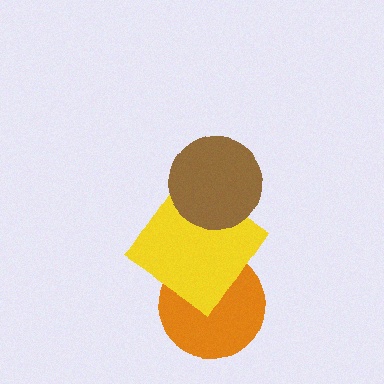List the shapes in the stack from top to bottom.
From top to bottom: the brown circle, the yellow diamond, the orange circle.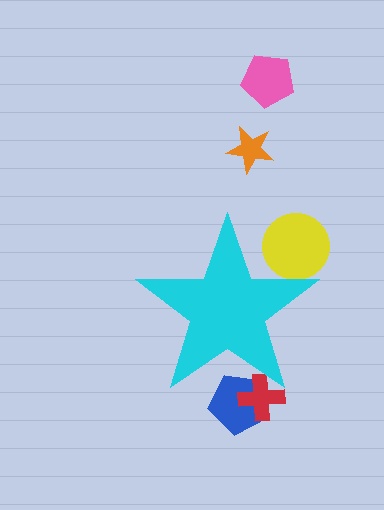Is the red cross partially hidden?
Yes, the red cross is partially hidden behind the cyan star.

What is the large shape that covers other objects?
A cyan star.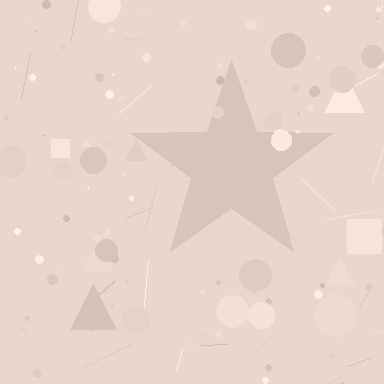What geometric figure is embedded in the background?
A star is embedded in the background.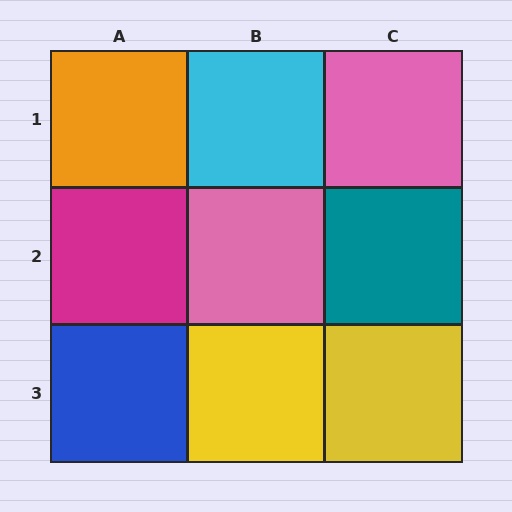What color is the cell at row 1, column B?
Cyan.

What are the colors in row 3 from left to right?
Blue, yellow, yellow.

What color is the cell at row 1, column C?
Pink.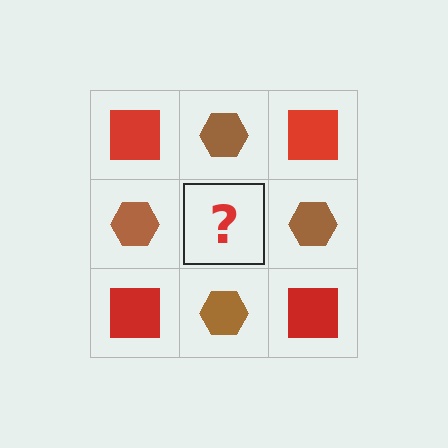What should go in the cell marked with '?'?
The missing cell should contain a red square.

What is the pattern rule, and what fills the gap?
The rule is that it alternates red square and brown hexagon in a checkerboard pattern. The gap should be filled with a red square.